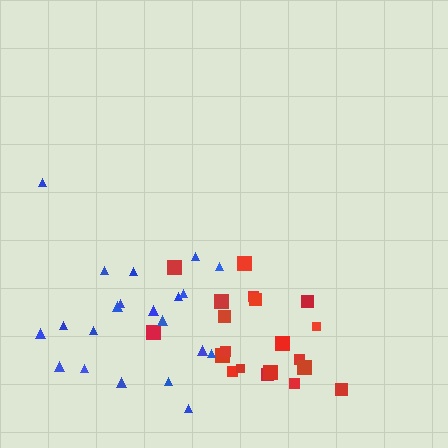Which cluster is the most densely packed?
Red.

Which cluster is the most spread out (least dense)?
Blue.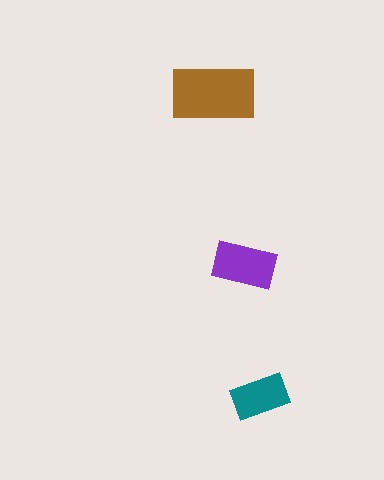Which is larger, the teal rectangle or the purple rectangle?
The purple one.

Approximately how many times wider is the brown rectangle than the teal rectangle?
About 1.5 times wider.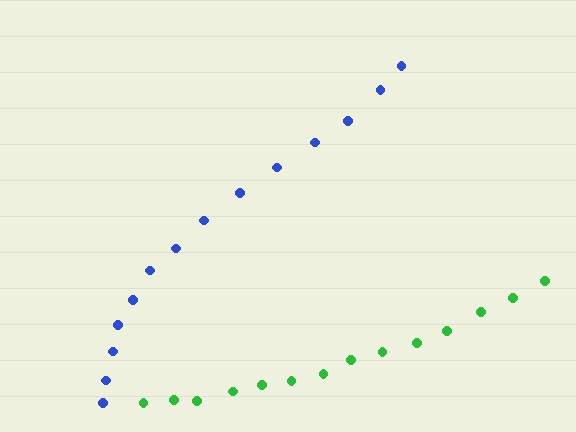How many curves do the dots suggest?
There are 2 distinct paths.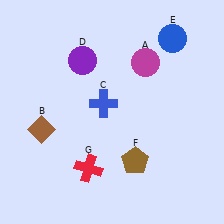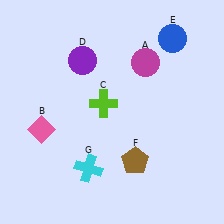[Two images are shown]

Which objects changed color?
B changed from brown to pink. C changed from blue to lime. G changed from red to cyan.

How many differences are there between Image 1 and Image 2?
There are 3 differences between the two images.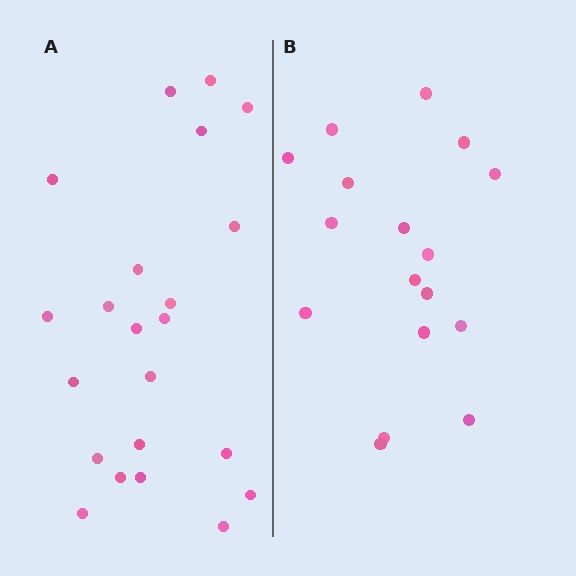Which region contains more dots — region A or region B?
Region A (the left region) has more dots.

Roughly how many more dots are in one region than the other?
Region A has about 5 more dots than region B.